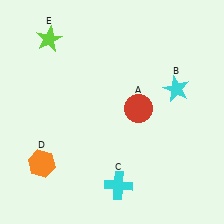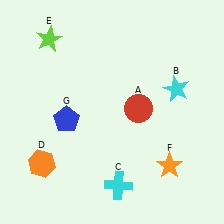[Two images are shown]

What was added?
An orange star (F), a blue pentagon (G) were added in Image 2.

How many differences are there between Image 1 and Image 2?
There are 2 differences between the two images.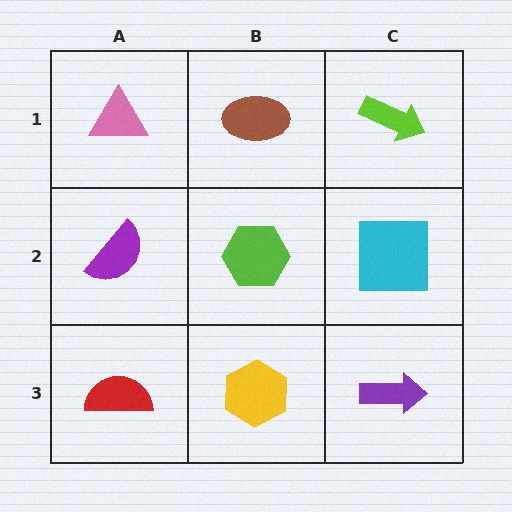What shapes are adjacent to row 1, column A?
A purple semicircle (row 2, column A), a brown ellipse (row 1, column B).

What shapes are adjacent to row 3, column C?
A cyan square (row 2, column C), a yellow hexagon (row 3, column B).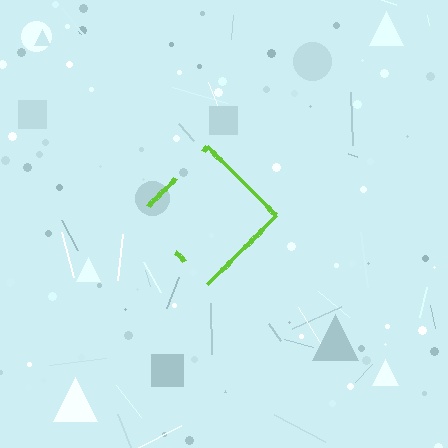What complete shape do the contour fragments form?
The contour fragments form a diamond.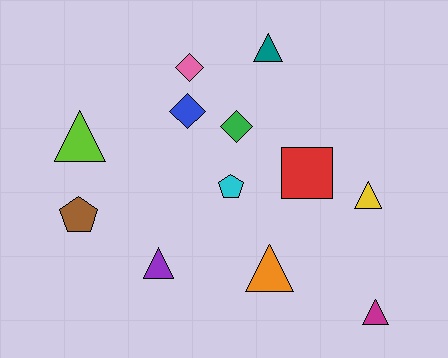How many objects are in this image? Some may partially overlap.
There are 12 objects.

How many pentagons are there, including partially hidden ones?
There are 2 pentagons.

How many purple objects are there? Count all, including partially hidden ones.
There is 1 purple object.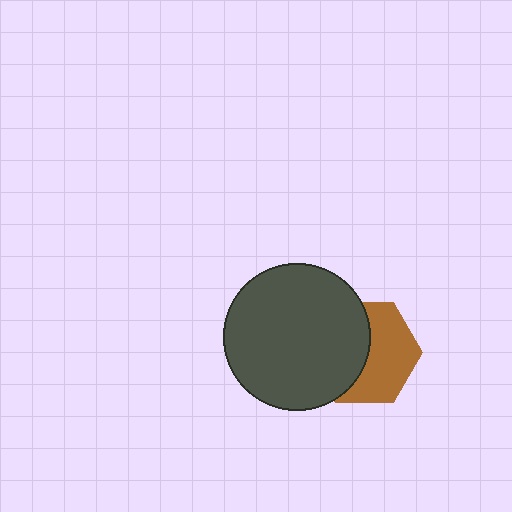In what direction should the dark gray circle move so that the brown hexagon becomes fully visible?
The dark gray circle should move left. That is the shortest direction to clear the overlap and leave the brown hexagon fully visible.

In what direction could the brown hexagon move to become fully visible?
The brown hexagon could move right. That would shift it out from behind the dark gray circle entirely.